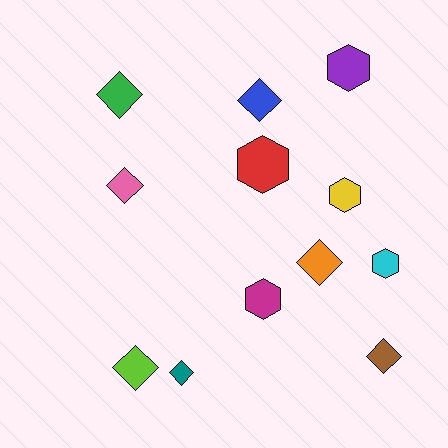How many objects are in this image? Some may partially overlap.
There are 12 objects.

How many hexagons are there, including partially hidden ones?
There are 5 hexagons.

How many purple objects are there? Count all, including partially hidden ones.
There is 1 purple object.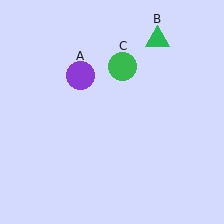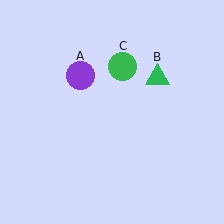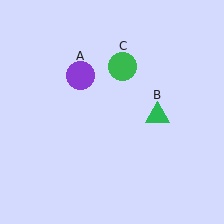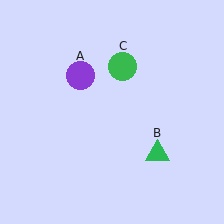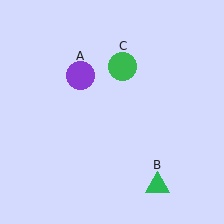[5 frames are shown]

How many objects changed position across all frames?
1 object changed position: green triangle (object B).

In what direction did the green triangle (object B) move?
The green triangle (object B) moved down.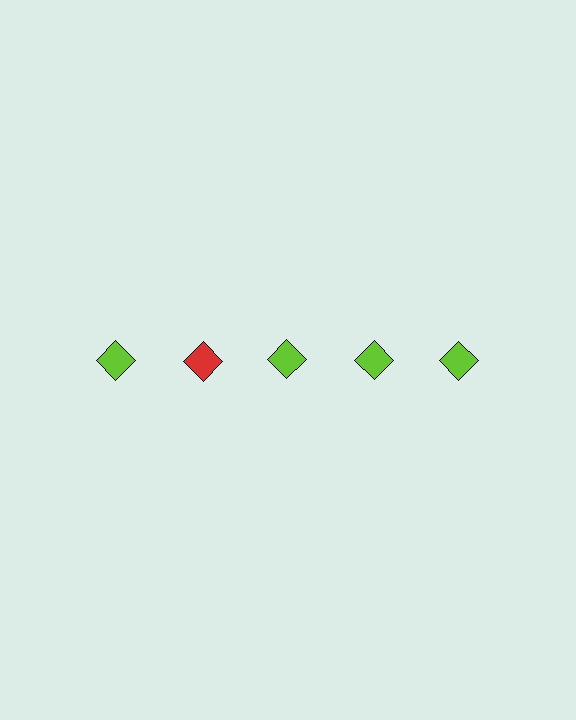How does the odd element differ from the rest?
It has a different color: red instead of lime.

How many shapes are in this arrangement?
There are 5 shapes arranged in a grid pattern.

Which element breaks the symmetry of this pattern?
The red diamond in the top row, second from left column breaks the symmetry. All other shapes are lime diamonds.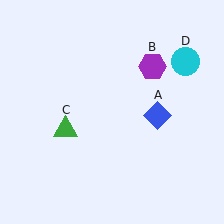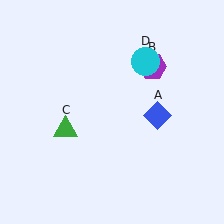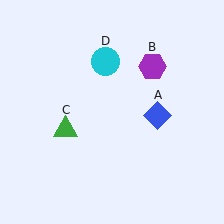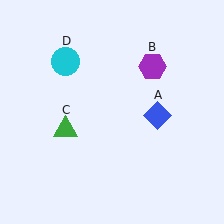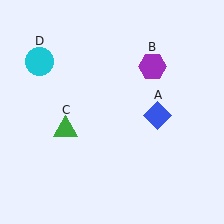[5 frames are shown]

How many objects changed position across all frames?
1 object changed position: cyan circle (object D).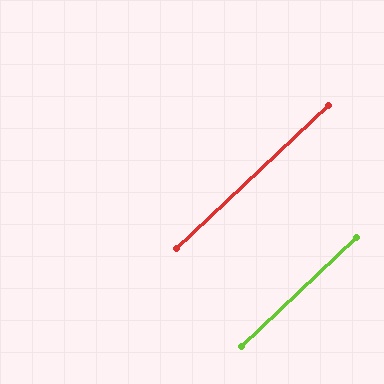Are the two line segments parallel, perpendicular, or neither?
Parallel — their directions differ by only 0.1°.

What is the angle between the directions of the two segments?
Approximately 0 degrees.